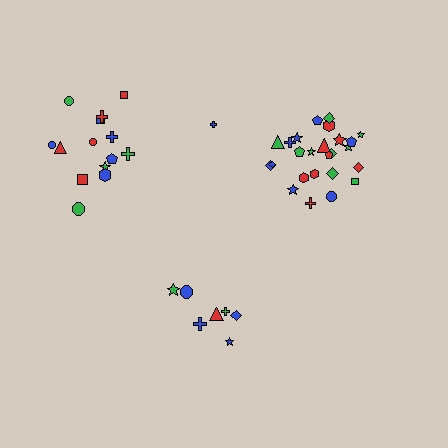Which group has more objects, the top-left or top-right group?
The top-right group.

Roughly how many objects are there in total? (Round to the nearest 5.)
Roughly 45 objects in total.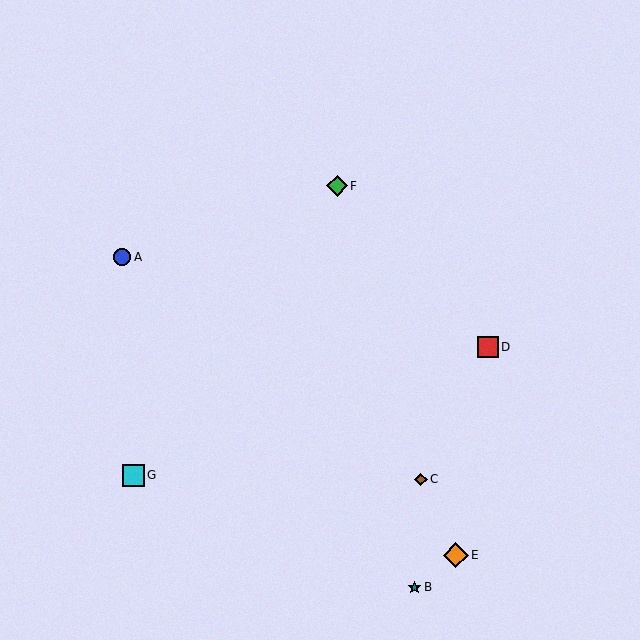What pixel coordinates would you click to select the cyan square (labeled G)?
Click at (133, 475) to select the cyan square G.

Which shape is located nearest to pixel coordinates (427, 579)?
The teal star (labeled B) at (414, 587) is nearest to that location.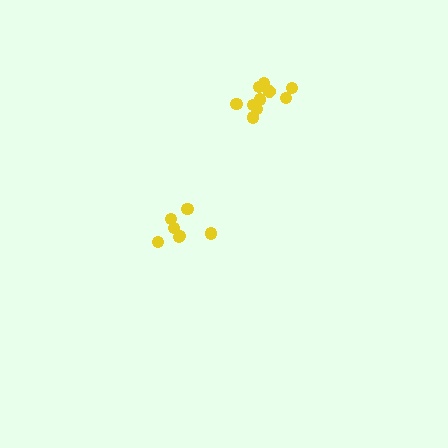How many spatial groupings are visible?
There are 2 spatial groupings.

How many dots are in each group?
Group 1: 7 dots, Group 2: 10 dots (17 total).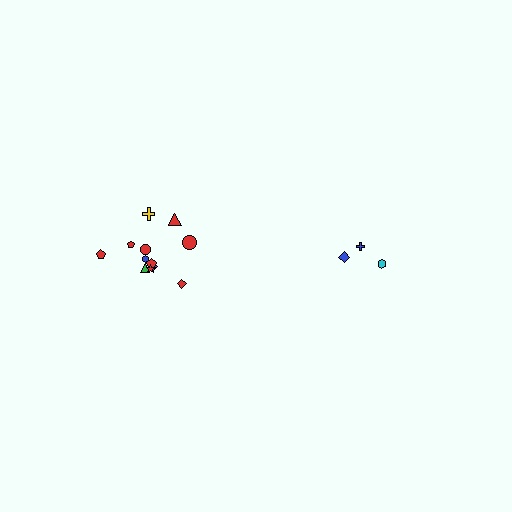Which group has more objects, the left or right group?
The left group.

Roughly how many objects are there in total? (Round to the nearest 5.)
Roughly 15 objects in total.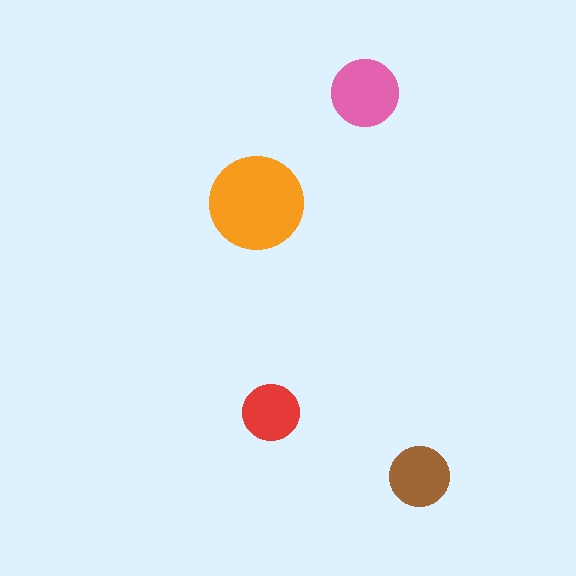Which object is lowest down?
The brown circle is bottommost.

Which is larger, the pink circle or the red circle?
The pink one.